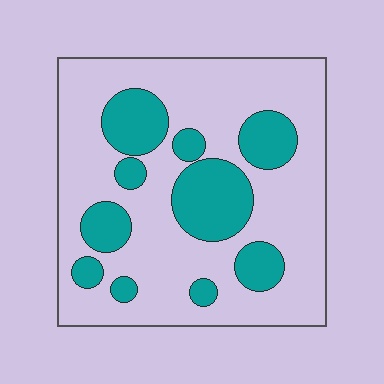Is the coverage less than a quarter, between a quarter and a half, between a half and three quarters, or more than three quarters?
Between a quarter and a half.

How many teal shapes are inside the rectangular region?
10.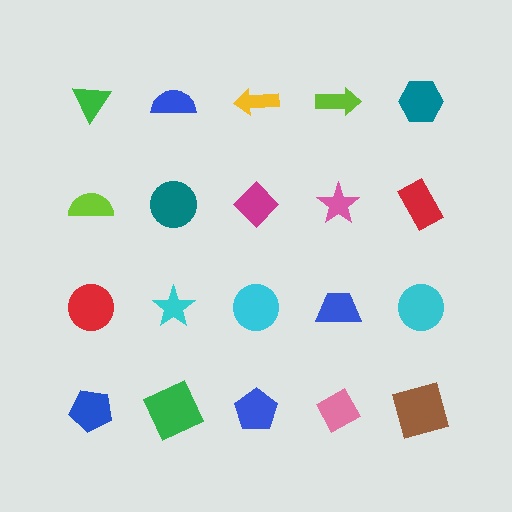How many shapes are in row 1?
5 shapes.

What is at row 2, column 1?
A lime semicircle.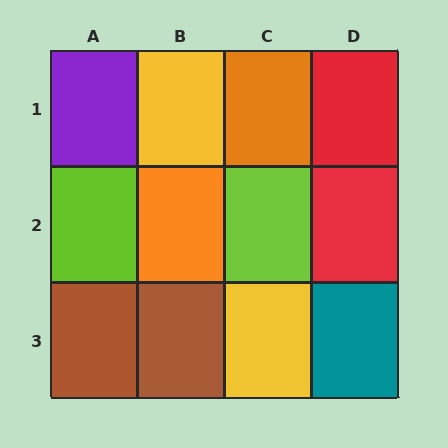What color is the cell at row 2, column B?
Orange.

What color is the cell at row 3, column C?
Yellow.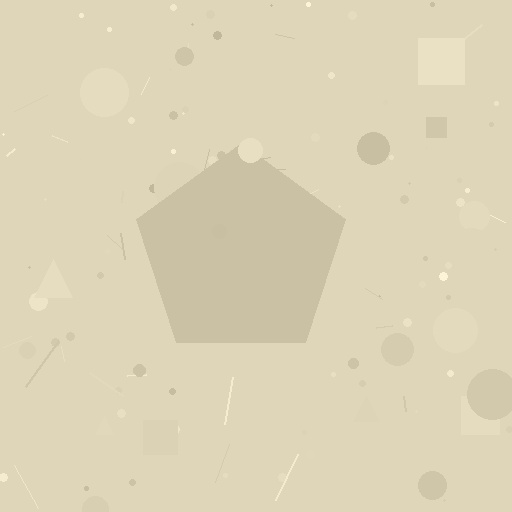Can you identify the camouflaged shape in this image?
The camouflaged shape is a pentagon.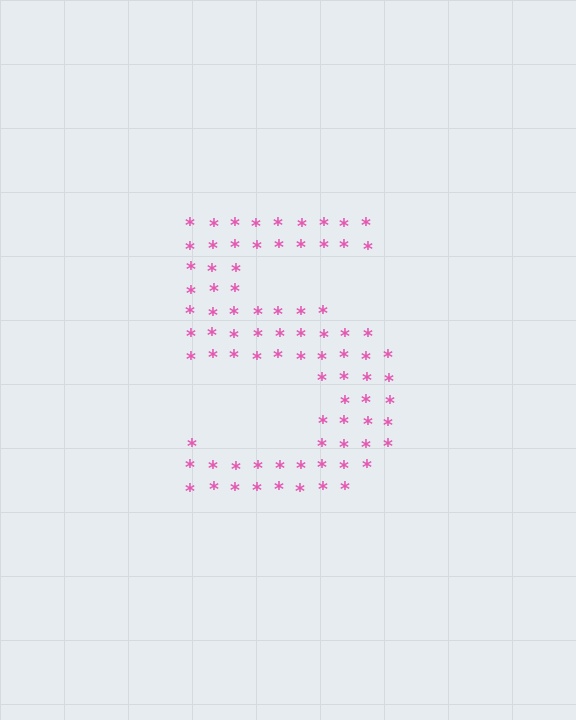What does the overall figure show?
The overall figure shows the digit 5.